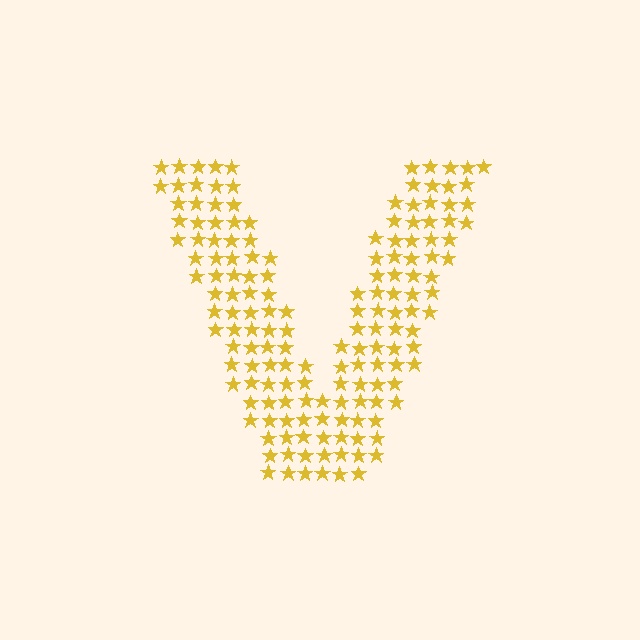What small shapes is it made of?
It is made of small stars.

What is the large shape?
The large shape is the letter V.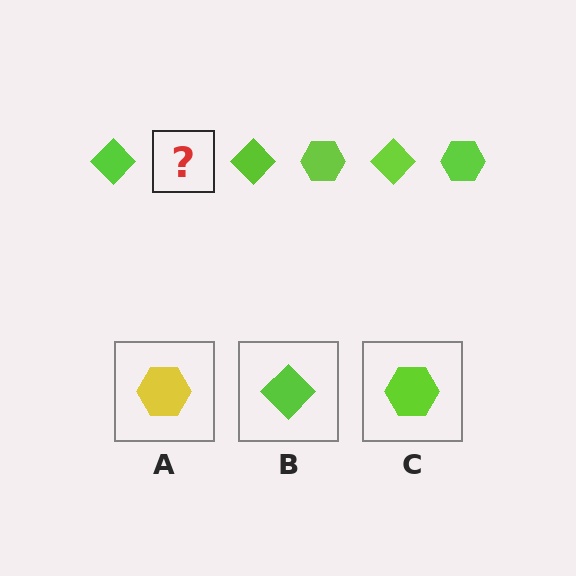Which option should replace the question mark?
Option C.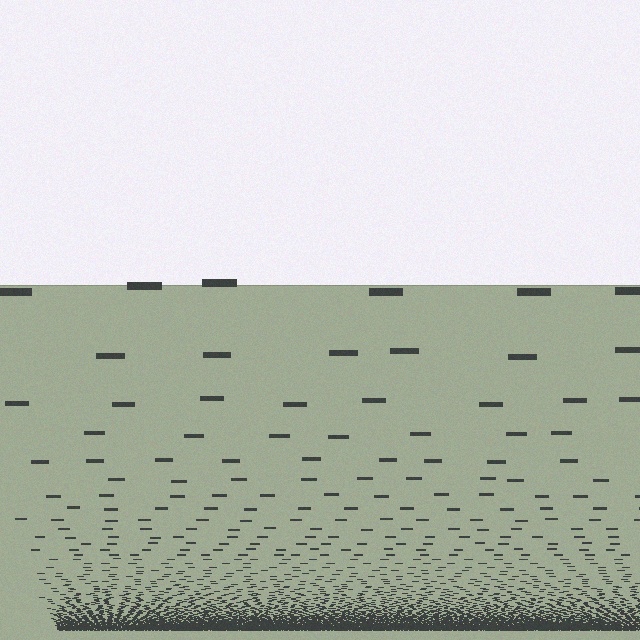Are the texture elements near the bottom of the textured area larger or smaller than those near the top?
Smaller. The gradient is inverted — elements near the bottom are smaller and denser.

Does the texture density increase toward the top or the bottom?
Density increases toward the bottom.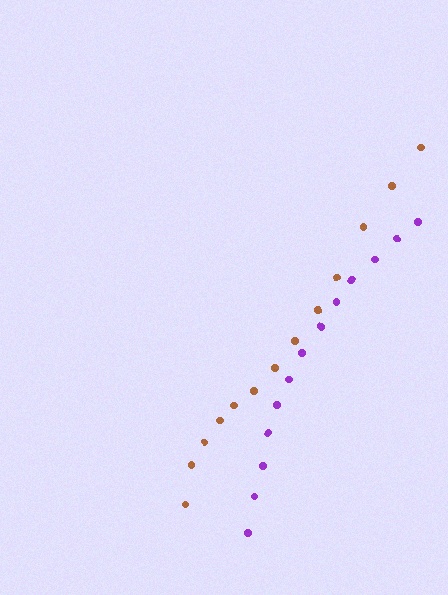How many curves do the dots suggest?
There are 2 distinct paths.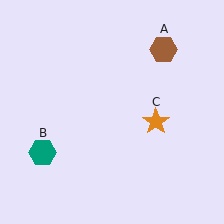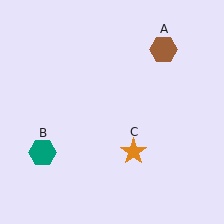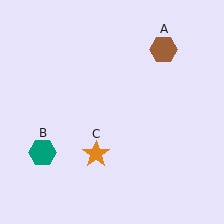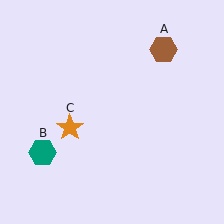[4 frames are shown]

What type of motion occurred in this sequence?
The orange star (object C) rotated clockwise around the center of the scene.